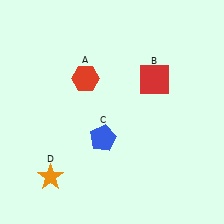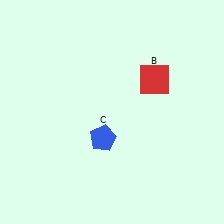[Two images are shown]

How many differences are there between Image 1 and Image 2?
There are 2 differences between the two images.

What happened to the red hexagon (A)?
The red hexagon (A) was removed in Image 2. It was in the top-left area of Image 1.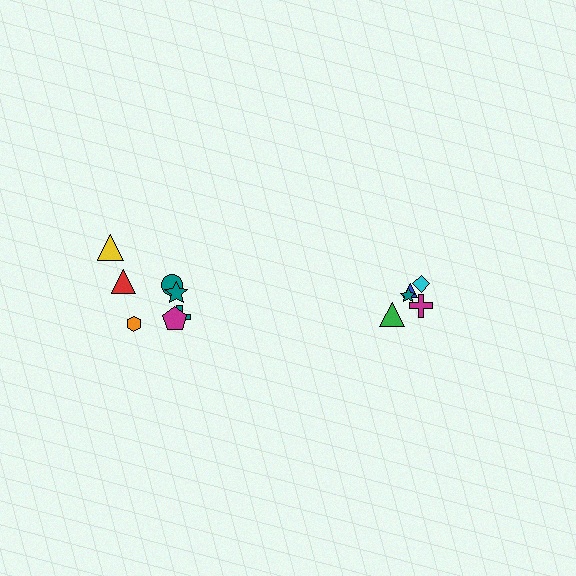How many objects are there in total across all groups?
There are 12 objects.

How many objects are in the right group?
There are 5 objects.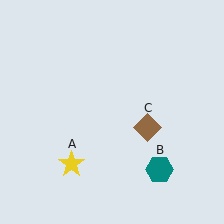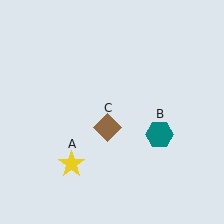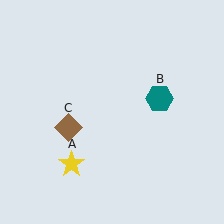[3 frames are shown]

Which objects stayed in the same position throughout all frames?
Yellow star (object A) remained stationary.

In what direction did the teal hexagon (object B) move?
The teal hexagon (object B) moved up.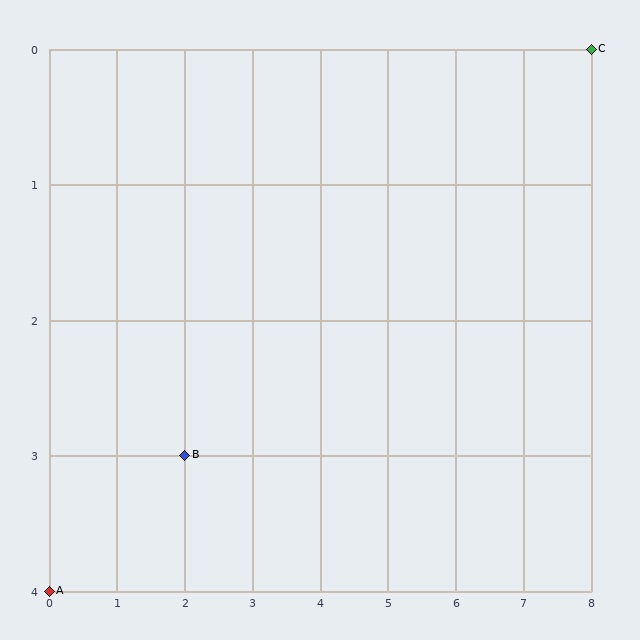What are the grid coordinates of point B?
Point B is at grid coordinates (2, 3).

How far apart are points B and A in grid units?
Points B and A are 2 columns and 1 row apart (about 2.2 grid units diagonally).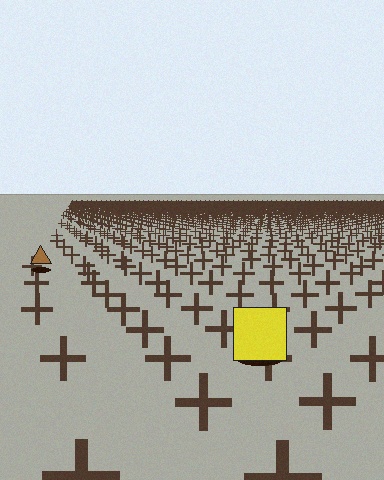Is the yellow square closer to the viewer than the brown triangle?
Yes. The yellow square is closer — you can tell from the texture gradient: the ground texture is coarser near it.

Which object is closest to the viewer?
The yellow square is closest. The texture marks near it are larger and more spread out.